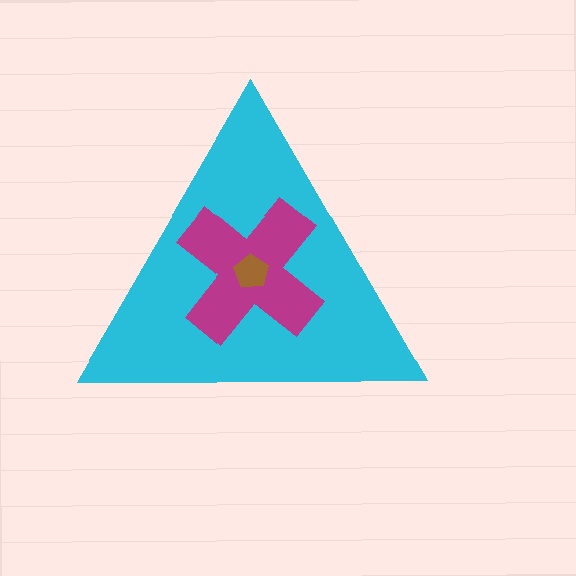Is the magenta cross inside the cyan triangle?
Yes.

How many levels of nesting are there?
3.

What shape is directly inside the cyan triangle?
The magenta cross.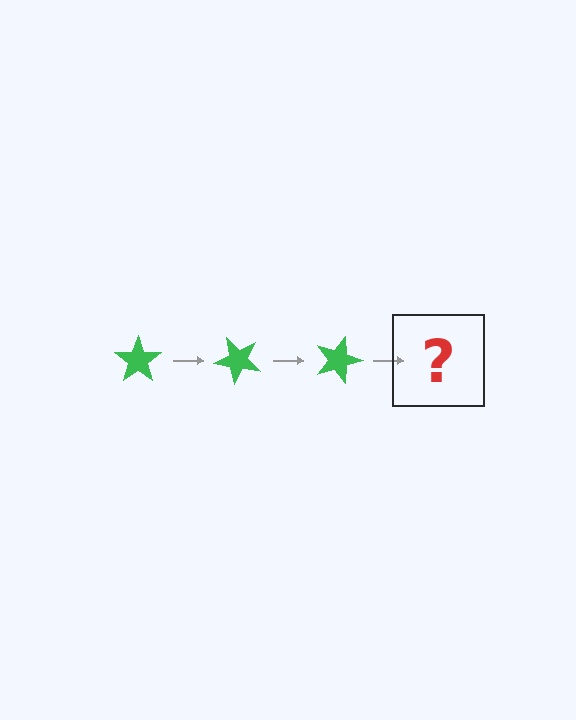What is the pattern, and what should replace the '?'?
The pattern is that the star rotates 45 degrees each step. The '?' should be a green star rotated 135 degrees.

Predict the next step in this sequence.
The next step is a green star rotated 135 degrees.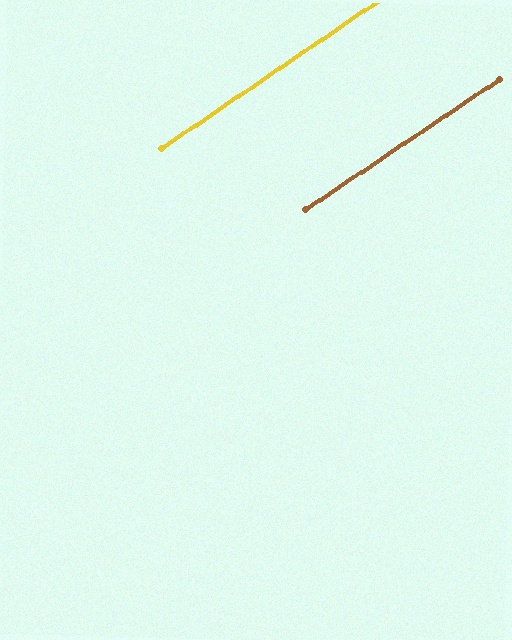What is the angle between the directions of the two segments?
Approximately 1 degree.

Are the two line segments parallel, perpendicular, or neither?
Parallel — their directions differ by only 0.6°.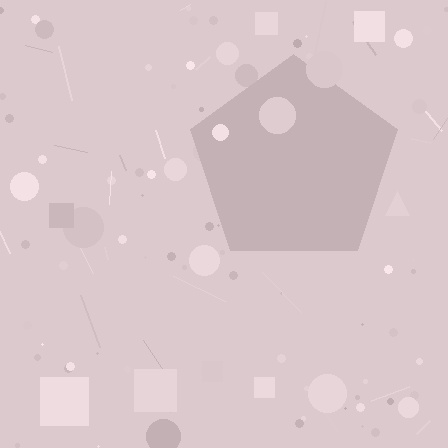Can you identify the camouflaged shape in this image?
The camouflaged shape is a pentagon.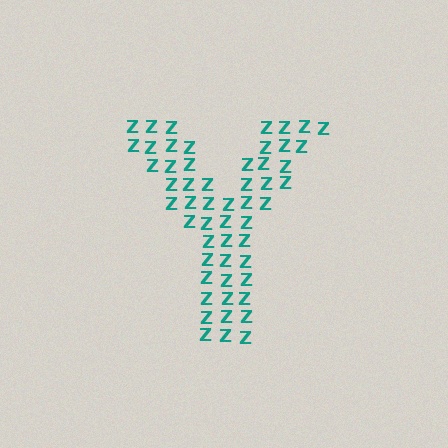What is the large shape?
The large shape is the letter Y.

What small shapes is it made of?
It is made of small letter Z's.